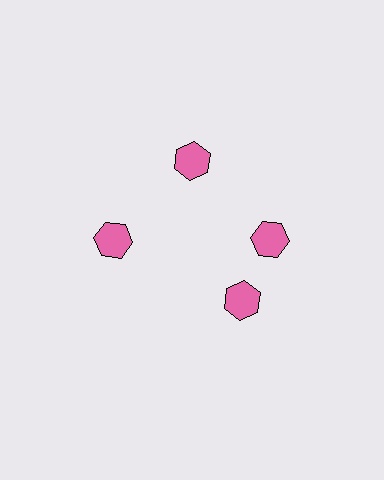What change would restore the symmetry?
The symmetry would be restored by rotating it back into even spacing with its neighbors so that all 4 hexagons sit at equal angles and equal distance from the center.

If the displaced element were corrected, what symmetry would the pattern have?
It would have 4-fold rotational symmetry — the pattern would map onto itself every 90 degrees.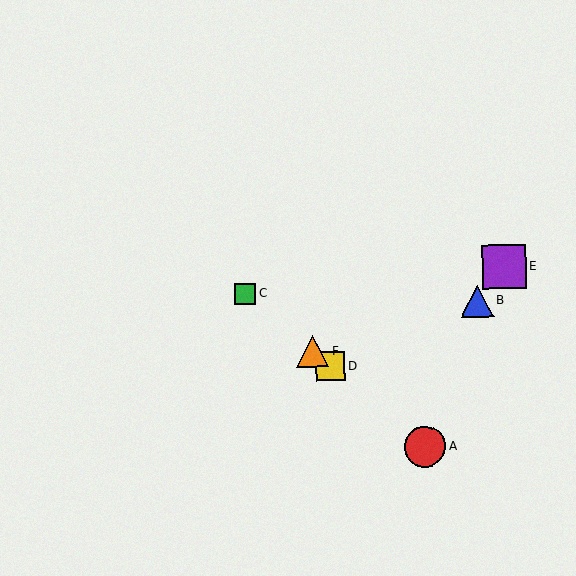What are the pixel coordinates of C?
Object C is at (245, 294).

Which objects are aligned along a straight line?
Objects A, C, D, F are aligned along a straight line.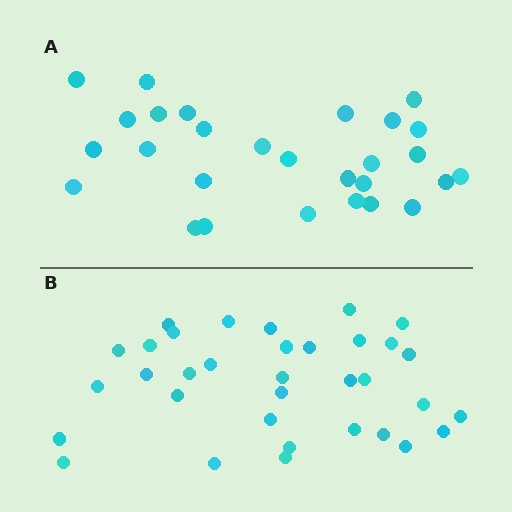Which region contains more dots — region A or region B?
Region B (the bottom region) has more dots.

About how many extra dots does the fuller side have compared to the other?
Region B has about 6 more dots than region A.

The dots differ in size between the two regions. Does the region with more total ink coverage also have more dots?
No. Region A has more total ink coverage because its dots are larger, but region B actually contains more individual dots. Total area can be misleading — the number of items is what matters here.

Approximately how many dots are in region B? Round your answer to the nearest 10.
About 30 dots. (The exact count is 34, which rounds to 30.)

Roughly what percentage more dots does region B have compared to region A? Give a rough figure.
About 20% more.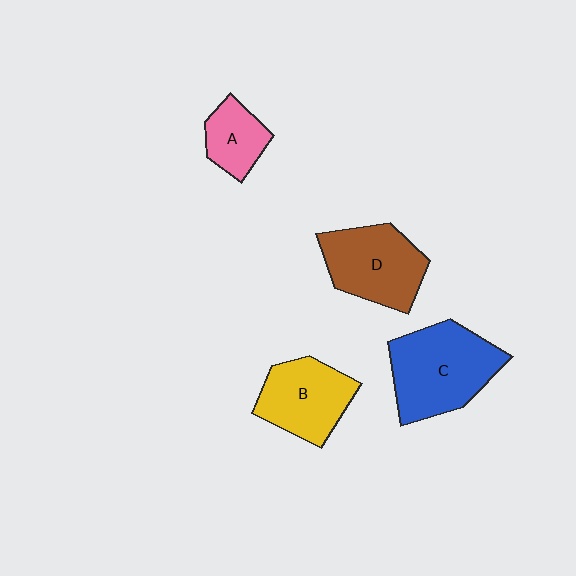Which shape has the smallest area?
Shape A (pink).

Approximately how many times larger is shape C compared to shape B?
Approximately 1.3 times.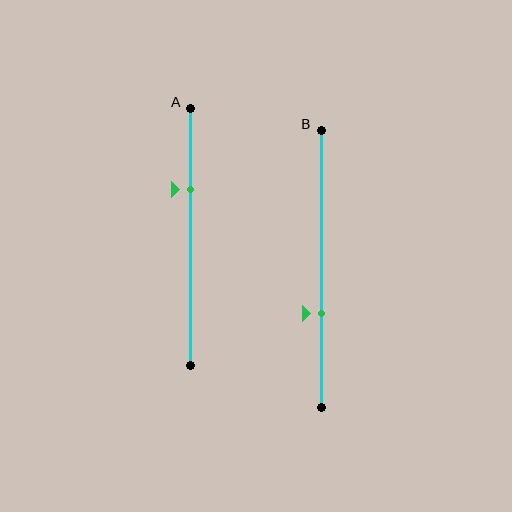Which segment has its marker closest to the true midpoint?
Segment B has its marker closest to the true midpoint.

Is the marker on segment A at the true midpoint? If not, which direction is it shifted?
No, the marker on segment A is shifted upward by about 18% of the segment length.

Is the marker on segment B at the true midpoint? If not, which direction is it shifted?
No, the marker on segment B is shifted downward by about 16% of the segment length.